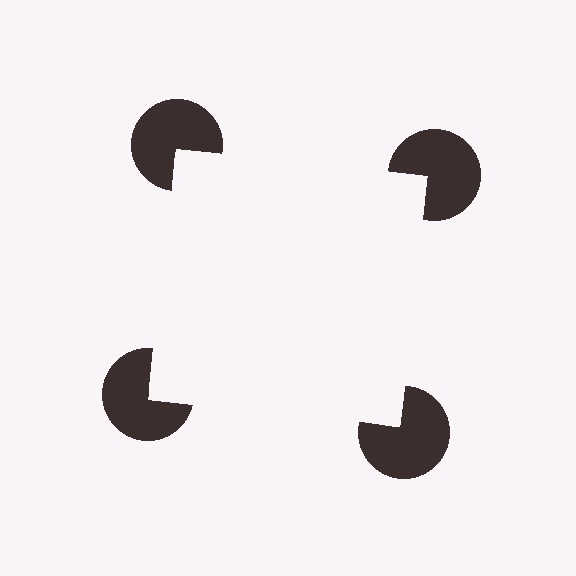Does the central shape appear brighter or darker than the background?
It typically appears slightly brighter than the background, even though no actual brightness change is drawn.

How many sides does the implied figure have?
4 sides.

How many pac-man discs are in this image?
There are 4 — one at each vertex of the illusory square.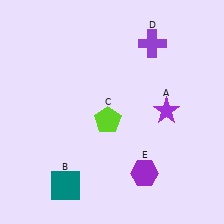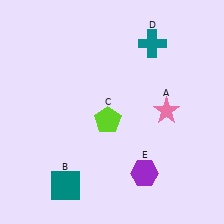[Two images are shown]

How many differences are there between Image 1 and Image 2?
There are 2 differences between the two images.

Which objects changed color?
A changed from purple to pink. D changed from purple to teal.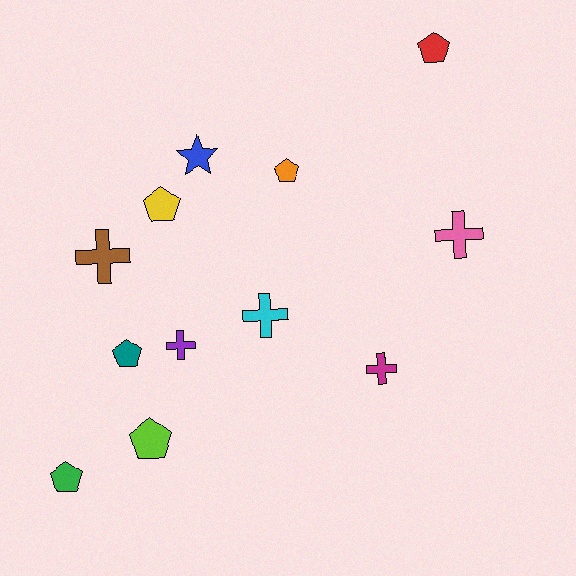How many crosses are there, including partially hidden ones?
There are 5 crosses.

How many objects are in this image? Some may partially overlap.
There are 12 objects.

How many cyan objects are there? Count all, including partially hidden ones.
There is 1 cyan object.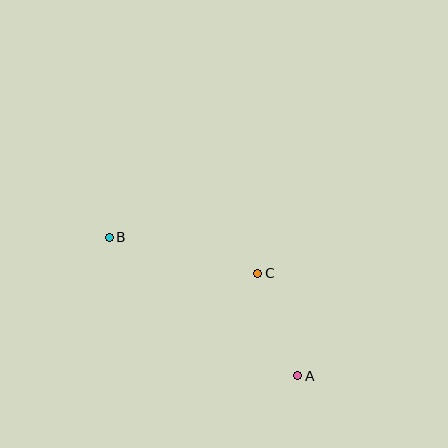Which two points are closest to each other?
Points A and C are closest to each other.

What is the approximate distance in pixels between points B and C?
The distance between B and C is approximately 153 pixels.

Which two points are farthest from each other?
Points A and B are farthest from each other.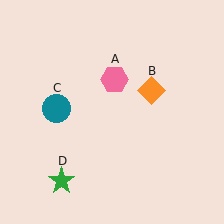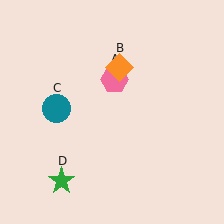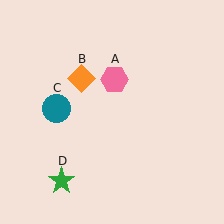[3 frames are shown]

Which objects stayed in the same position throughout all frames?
Pink hexagon (object A) and teal circle (object C) and green star (object D) remained stationary.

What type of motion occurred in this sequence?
The orange diamond (object B) rotated counterclockwise around the center of the scene.